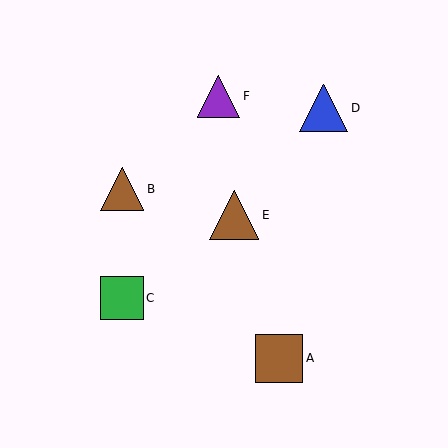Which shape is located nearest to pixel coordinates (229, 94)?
The purple triangle (labeled F) at (219, 96) is nearest to that location.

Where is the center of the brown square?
The center of the brown square is at (279, 358).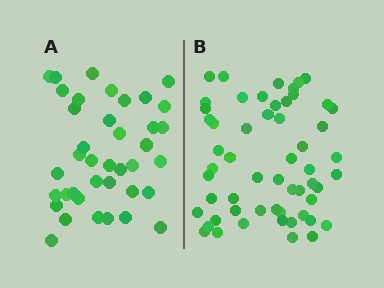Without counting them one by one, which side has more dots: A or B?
Region B (the right region) has more dots.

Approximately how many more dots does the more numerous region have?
Region B has approximately 15 more dots than region A.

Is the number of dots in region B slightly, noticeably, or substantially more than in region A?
Region B has noticeably more, but not dramatically so. The ratio is roughly 1.4 to 1.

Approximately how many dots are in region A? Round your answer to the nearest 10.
About 40 dots. (The exact count is 39, which rounds to 40.)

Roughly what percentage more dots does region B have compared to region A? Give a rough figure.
About 45% more.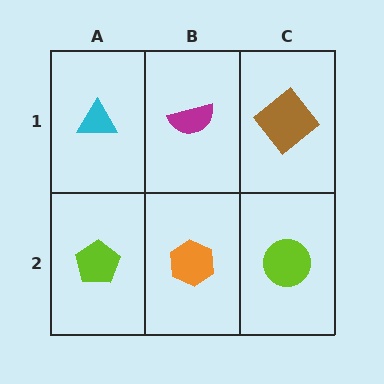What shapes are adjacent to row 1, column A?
A lime pentagon (row 2, column A), a magenta semicircle (row 1, column B).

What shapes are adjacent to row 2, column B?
A magenta semicircle (row 1, column B), a lime pentagon (row 2, column A), a lime circle (row 2, column C).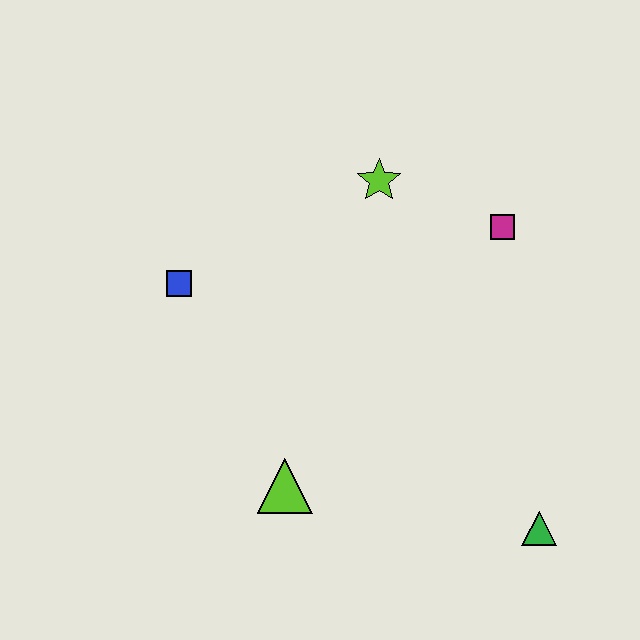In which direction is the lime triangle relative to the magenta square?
The lime triangle is below the magenta square.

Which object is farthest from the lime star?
The green triangle is farthest from the lime star.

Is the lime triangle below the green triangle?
No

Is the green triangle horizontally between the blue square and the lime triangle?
No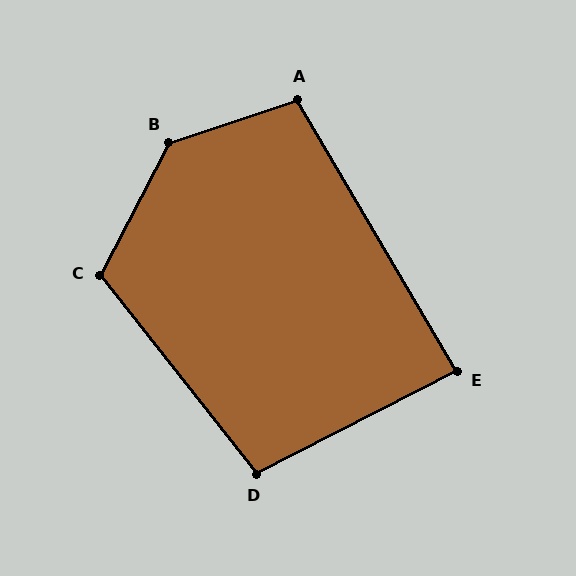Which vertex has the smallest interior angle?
E, at approximately 87 degrees.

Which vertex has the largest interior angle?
B, at approximately 135 degrees.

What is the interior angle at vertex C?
Approximately 115 degrees (obtuse).